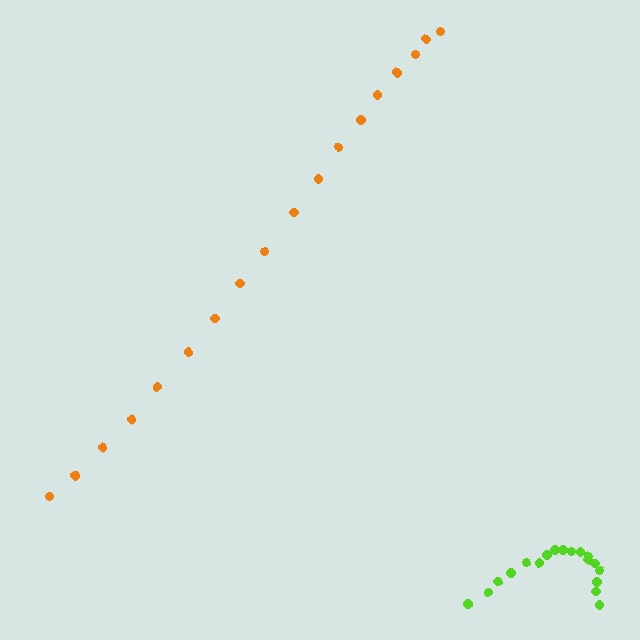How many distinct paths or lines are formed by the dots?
There are 2 distinct paths.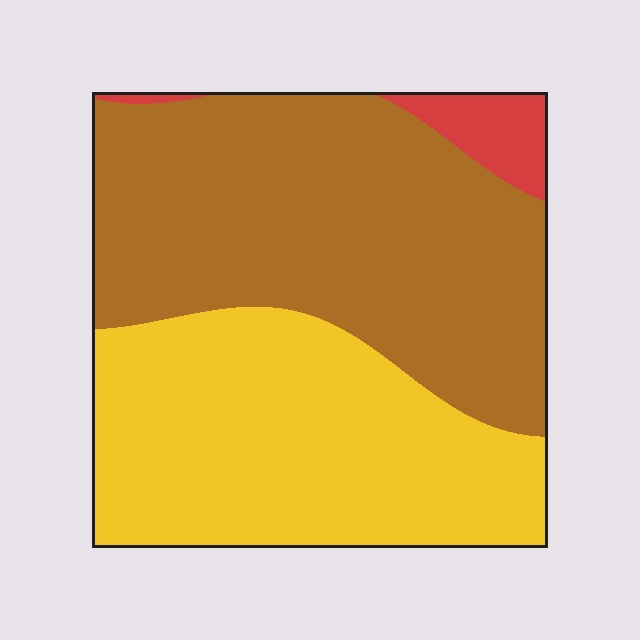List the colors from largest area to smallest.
From largest to smallest: brown, yellow, red.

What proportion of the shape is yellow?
Yellow takes up about two fifths (2/5) of the shape.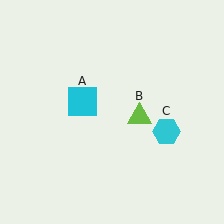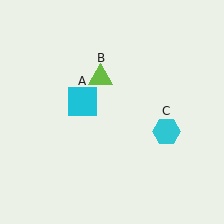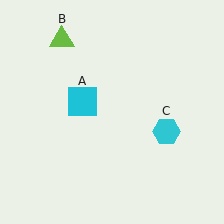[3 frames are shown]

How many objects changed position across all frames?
1 object changed position: lime triangle (object B).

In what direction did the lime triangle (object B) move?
The lime triangle (object B) moved up and to the left.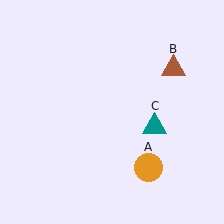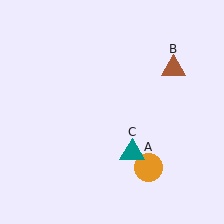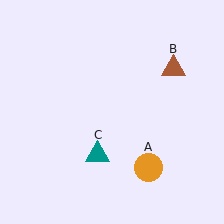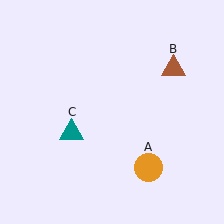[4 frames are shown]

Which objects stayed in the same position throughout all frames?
Orange circle (object A) and brown triangle (object B) remained stationary.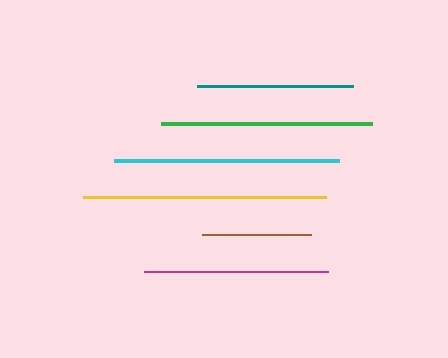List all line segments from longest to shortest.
From longest to shortest: yellow, cyan, green, magenta, teal, brown.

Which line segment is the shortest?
The brown line is the shortest at approximately 109 pixels.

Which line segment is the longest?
The yellow line is the longest at approximately 243 pixels.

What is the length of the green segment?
The green segment is approximately 211 pixels long.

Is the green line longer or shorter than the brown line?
The green line is longer than the brown line.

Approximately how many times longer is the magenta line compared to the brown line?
The magenta line is approximately 1.7 times the length of the brown line.